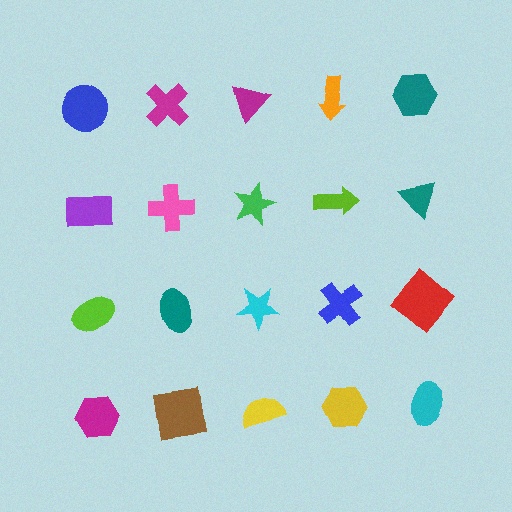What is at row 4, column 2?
A brown square.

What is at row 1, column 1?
A blue circle.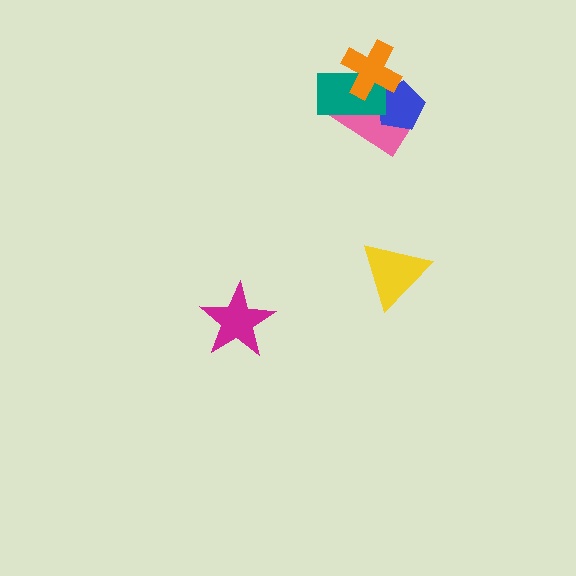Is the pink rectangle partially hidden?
Yes, it is partially covered by another shape.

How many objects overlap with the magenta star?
0 objects overlap with the magenta star.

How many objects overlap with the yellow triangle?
0 objects overlap with the yellow triangle.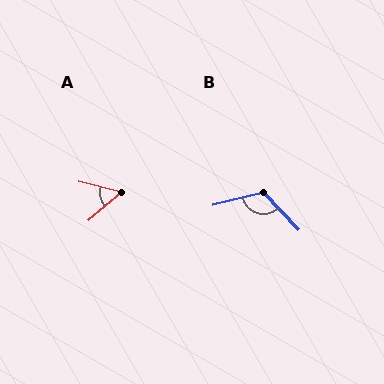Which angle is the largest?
B, at approximately 119 degrees.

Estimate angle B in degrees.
Approximately 119 degrees.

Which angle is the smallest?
A, at approximately 53 degrees.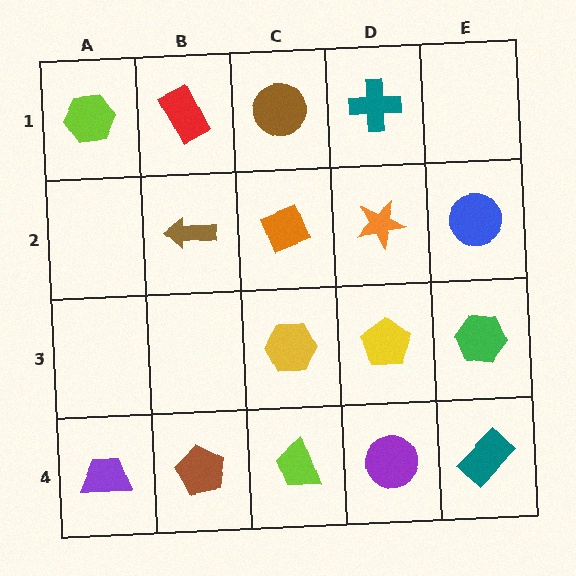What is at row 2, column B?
A brown arrow.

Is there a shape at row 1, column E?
No, that cell is empty.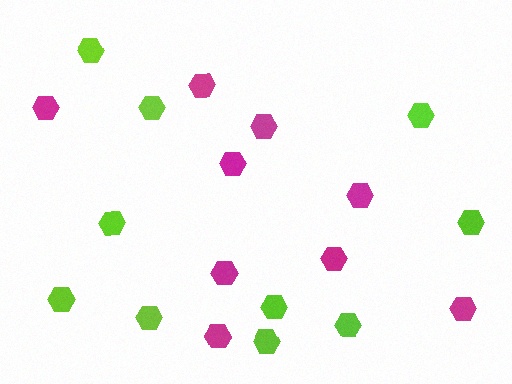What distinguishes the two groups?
There are 2 groups: one group of magenta hexagons (9) and one group of lime hexagons (10).